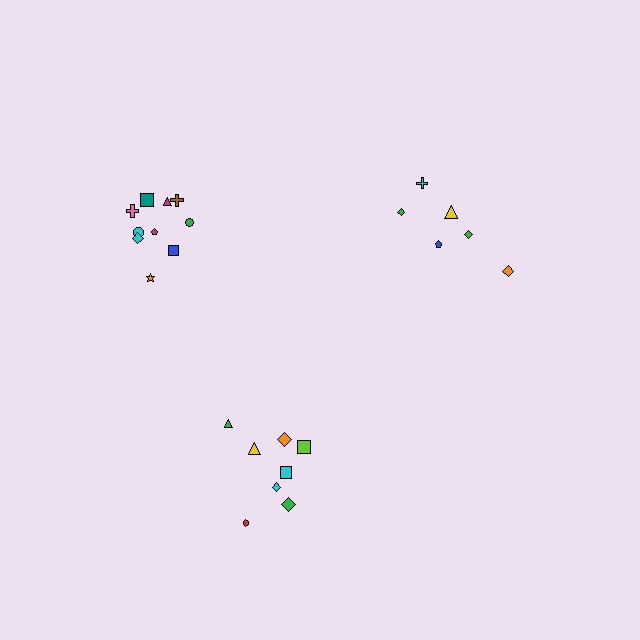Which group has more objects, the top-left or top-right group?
The top-left group.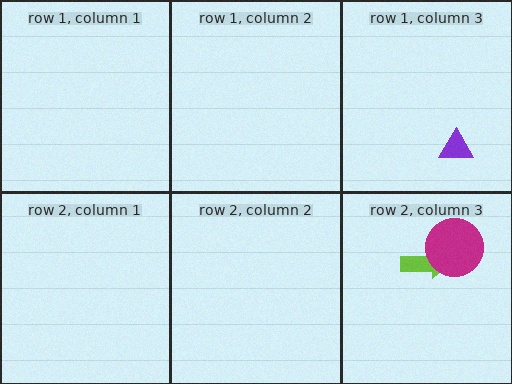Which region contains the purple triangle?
The row 1, column 3 region.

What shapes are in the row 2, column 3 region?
The lime arrow, the magenta circle.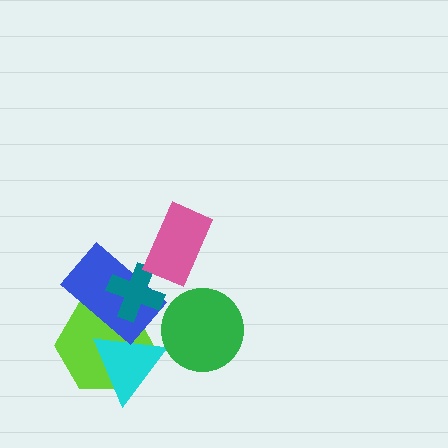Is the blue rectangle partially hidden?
Yes, it is partially covered by another shape.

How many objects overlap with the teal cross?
2 objects overlap with the teal cross.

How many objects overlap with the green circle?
0 objects overlap with the green circle.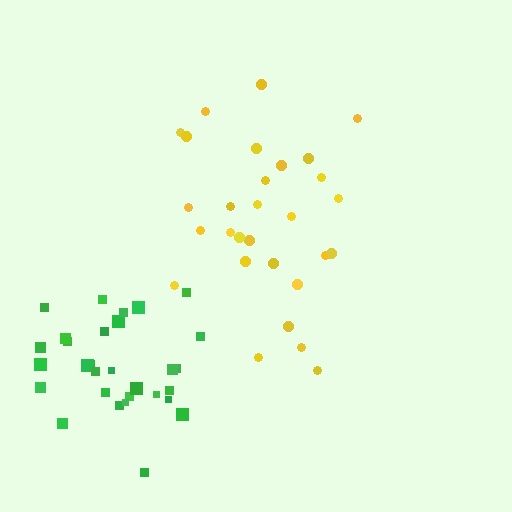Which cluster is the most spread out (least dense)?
Yellow.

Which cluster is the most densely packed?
Green.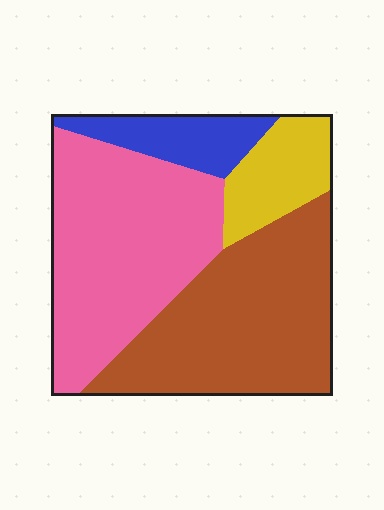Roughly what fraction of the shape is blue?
Blue takes up about one tenth (1/10) of the shape.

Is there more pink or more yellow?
Pink.